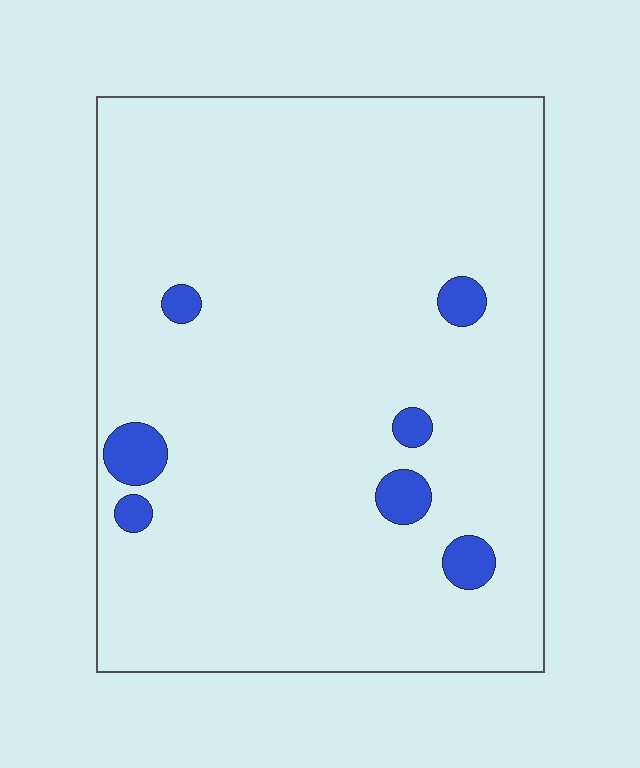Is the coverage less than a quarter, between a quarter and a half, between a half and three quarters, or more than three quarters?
Less than a quarter.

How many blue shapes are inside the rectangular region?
7.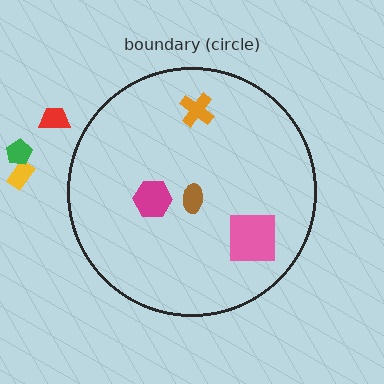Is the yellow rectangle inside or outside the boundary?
Outside.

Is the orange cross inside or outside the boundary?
Inside.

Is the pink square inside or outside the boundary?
Inside.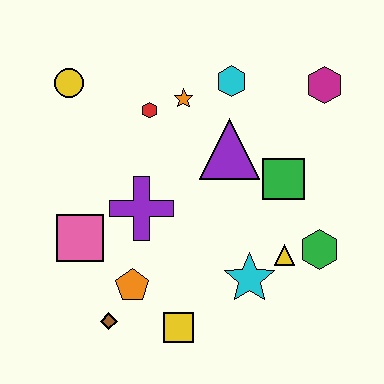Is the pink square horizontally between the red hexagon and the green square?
No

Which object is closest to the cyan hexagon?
The orange star is closest to the cyan hexagon.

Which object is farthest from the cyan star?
The yellow circle is farthest from the cyan star.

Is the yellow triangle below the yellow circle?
Yes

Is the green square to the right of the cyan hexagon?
Yes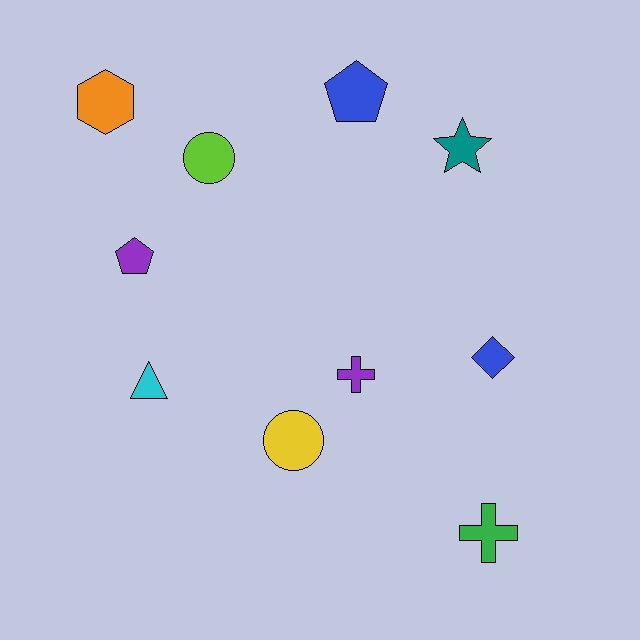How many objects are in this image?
There are 10 objects.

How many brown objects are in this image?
There are no brown objects.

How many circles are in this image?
There are 2 circles.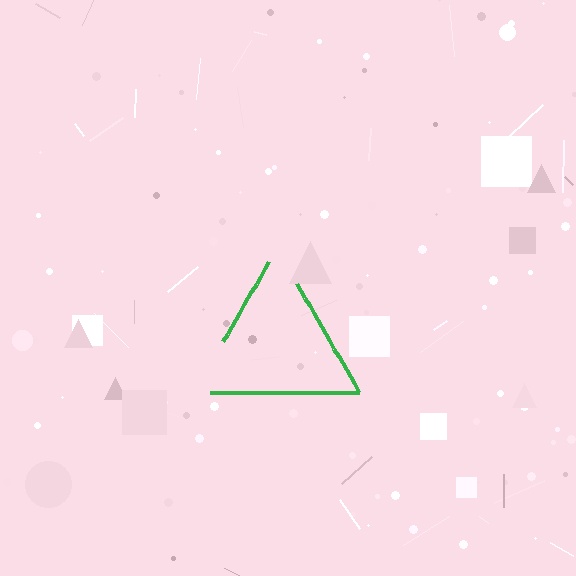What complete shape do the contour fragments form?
The contour fragments form a triangle.